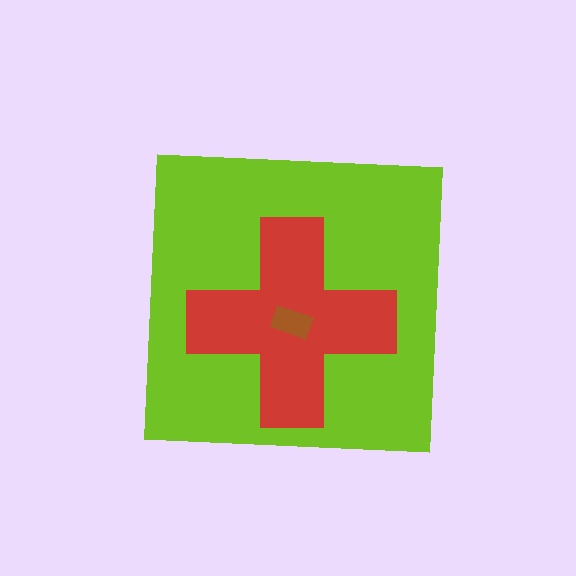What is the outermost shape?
The lime square.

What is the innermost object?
The brown rectangle.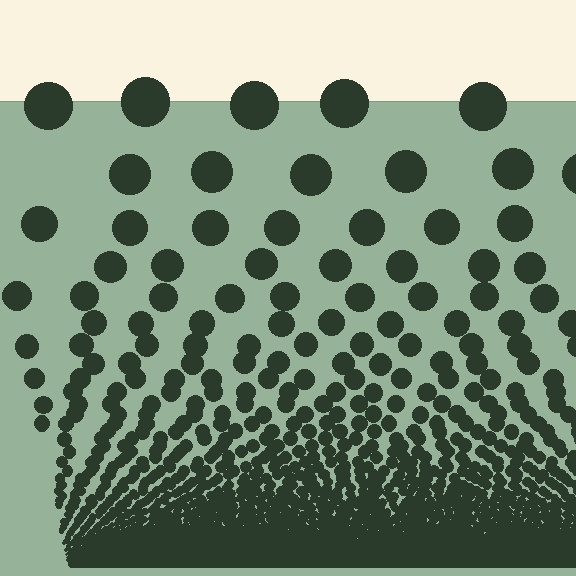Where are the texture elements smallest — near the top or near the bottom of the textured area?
Near the bottom.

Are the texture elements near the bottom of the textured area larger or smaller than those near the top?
Smaller. The gradient is inverted — elements near the bottom are smaller and denser.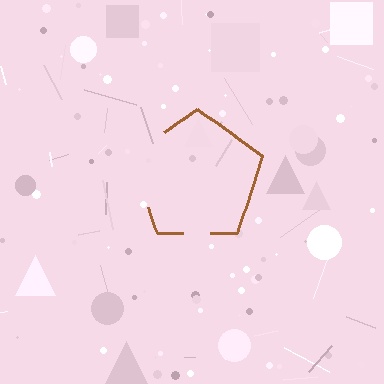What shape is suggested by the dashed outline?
The dashed outline suggests a pentagon.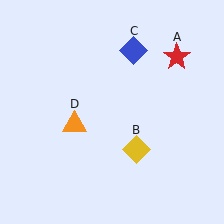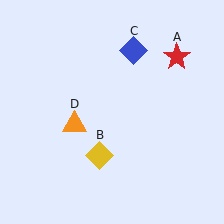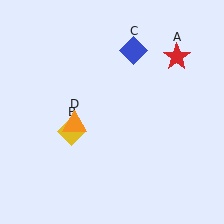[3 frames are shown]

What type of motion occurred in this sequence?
The yellow diamond (object B) rotated clockwise around the center of the scene.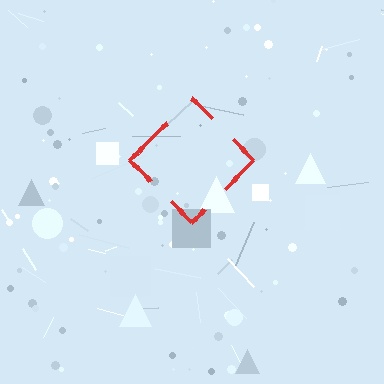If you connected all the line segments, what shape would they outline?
They would outline a diamond.